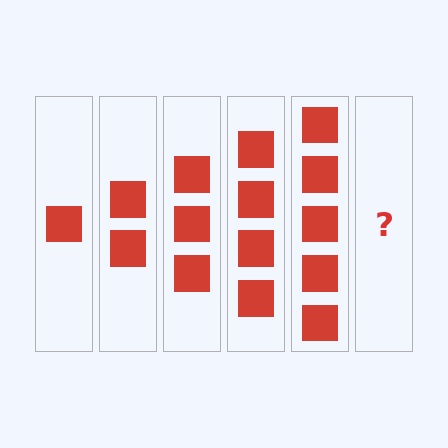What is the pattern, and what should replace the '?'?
The pattern is that each step adds one more square. The '?' should be 6 squares.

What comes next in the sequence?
The next element should be 6 squares.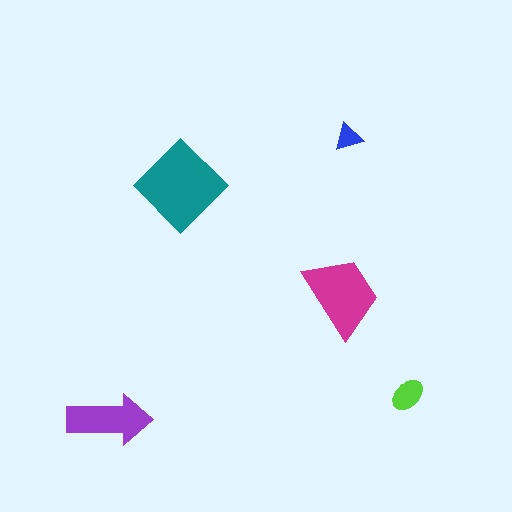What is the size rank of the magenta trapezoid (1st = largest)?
2nd.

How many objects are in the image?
There are 5 objects in the image.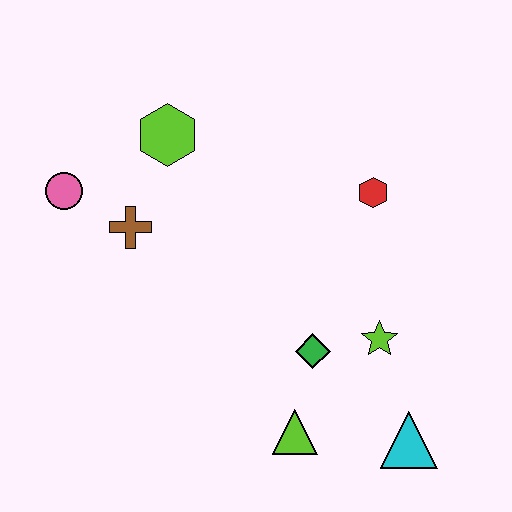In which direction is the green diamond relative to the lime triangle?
The green diamond is above the lime triangle.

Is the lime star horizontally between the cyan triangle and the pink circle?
Yes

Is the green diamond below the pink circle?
Yes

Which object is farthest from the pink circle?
The cyan triangle is farthest from the pink circle.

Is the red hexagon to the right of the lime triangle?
Yes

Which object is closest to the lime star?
The green diamond is closest to the lime star.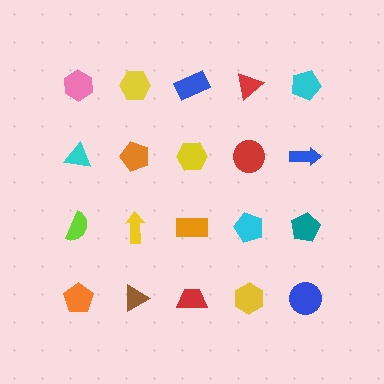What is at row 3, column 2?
A yellow arrow.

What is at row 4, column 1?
An orange pentagon.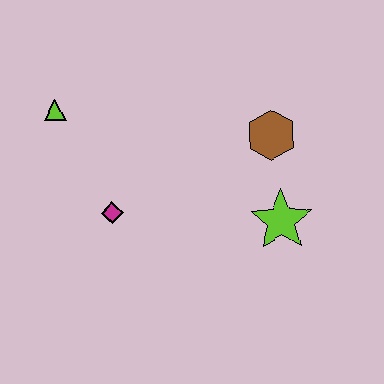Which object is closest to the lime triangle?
The magenta diamond is closest to the lime triangle.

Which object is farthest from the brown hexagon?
The lime triangle is farthest from the brown hexagon.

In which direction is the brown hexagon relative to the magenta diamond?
The brown hexagon is to the right of the magenta diamond.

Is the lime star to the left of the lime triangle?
No